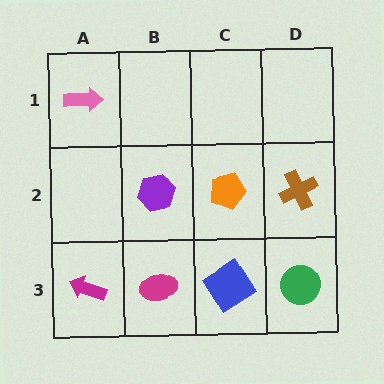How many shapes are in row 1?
1 shape.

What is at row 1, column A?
A pink arrow.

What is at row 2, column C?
An orange pentagon.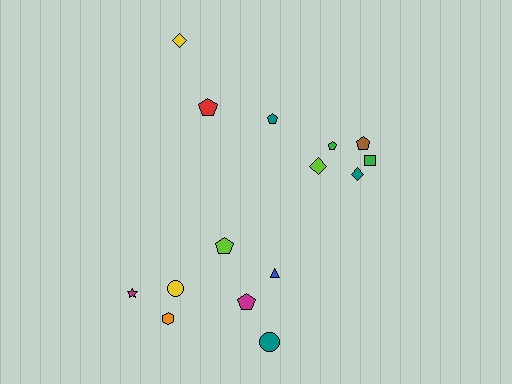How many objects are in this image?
There are 15 objects.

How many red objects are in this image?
There is 1 red object.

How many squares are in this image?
There is 1 square.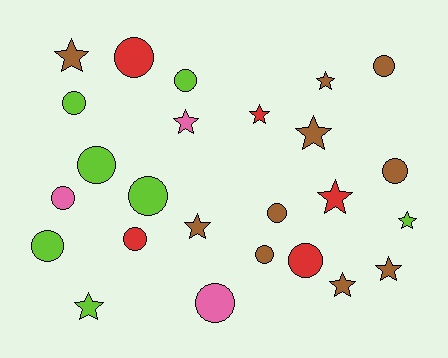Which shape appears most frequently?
Circle, with 14 objects.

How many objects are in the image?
There are 25 objects.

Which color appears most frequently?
Brown, with 10 objects.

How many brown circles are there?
There are 4 brown circles.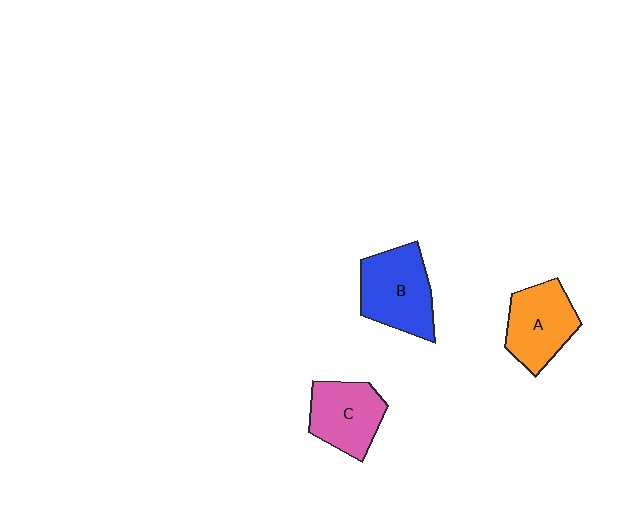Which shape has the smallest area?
Shape C (pink).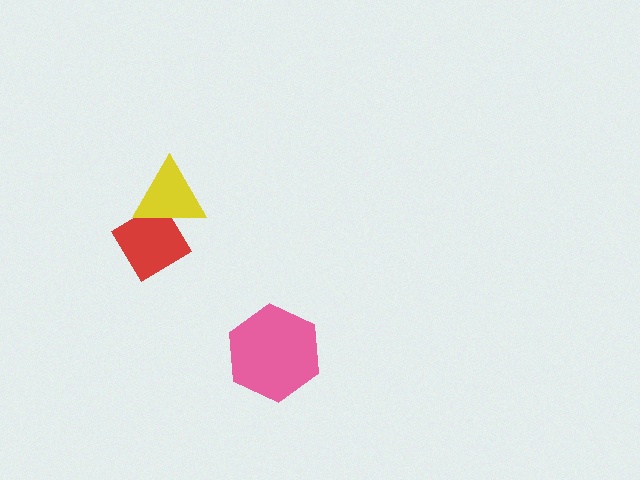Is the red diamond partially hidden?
Yes, it is partially covered by another shape.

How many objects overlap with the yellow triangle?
1 object overlaps with the yellow triangle.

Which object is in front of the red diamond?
The yellow triangle is in front of the red diamond.